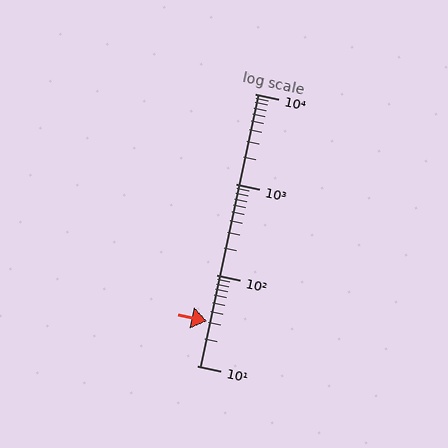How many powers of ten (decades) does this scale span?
The scale spans 3 decades, from 10 to 10000.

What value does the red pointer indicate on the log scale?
The pointer indicates approximately 31.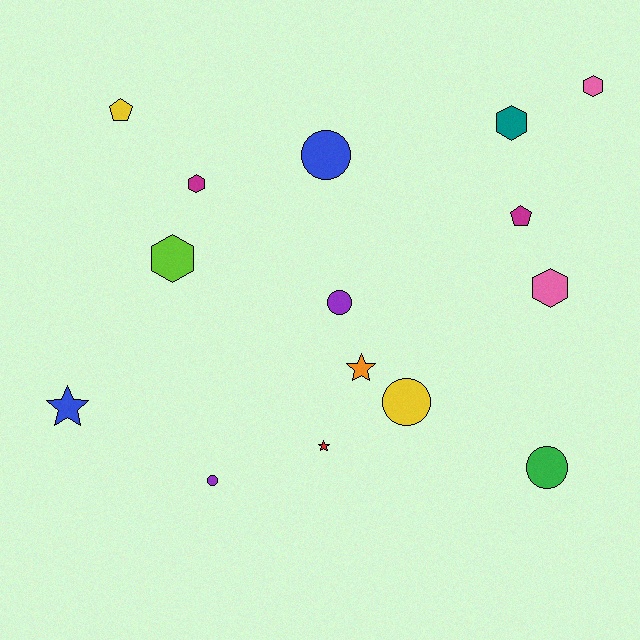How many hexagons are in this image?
There are 5 hexagons.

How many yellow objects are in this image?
There are 2 yellow objects.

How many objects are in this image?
There are 15 objects.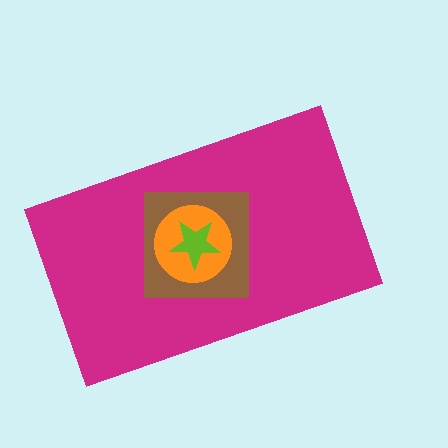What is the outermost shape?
The magenta rectangle.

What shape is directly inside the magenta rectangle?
The brown square.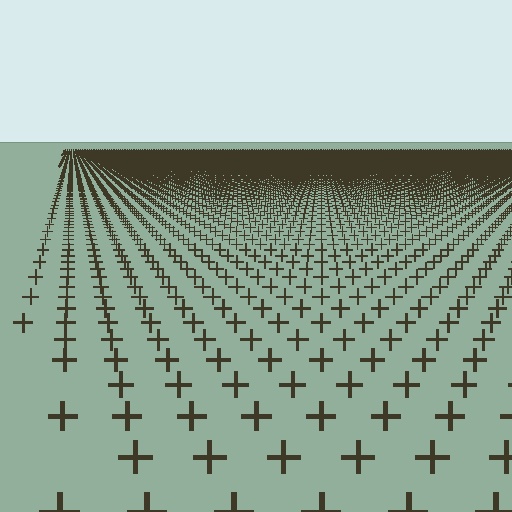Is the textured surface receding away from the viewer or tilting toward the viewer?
The surface is receding away from the viewer. Texture elements get smaller and denser toward the top.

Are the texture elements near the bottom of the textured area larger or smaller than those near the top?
Larger. Near the bottom, elements are closer to the viewer and appear at a bigger on-screen size.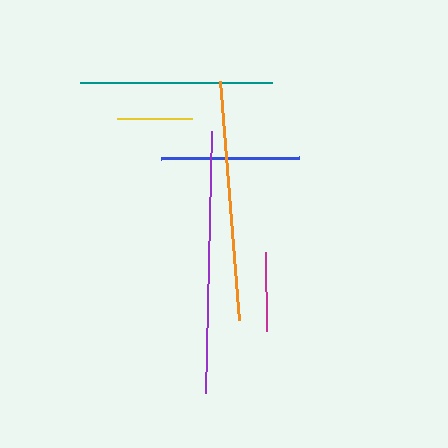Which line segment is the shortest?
The yellow line is the shortest at approximately 76 pixels.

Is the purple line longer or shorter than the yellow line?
The purple line is longer than the yellow line.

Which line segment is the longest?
The purple line is the longest at approximately 262 pixels.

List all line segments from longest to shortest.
From longest to shortest: purple, orange, teal, blue, magenta, yellow.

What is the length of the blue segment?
The blue segment is approximately 138 pixels long.